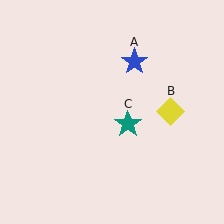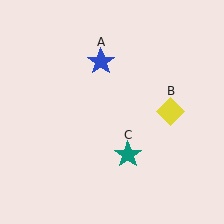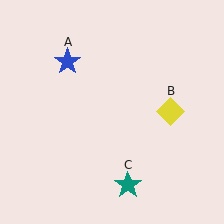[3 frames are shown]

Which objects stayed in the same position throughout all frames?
Yellow diamond (object B) remained stationary.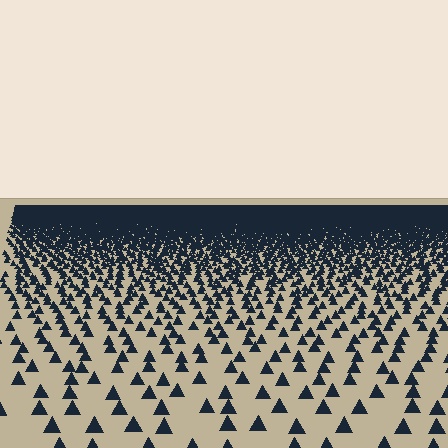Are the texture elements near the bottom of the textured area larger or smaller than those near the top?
Larger. Near the bottom, elements are closer to the viewer and appear at a bigger on-screen size.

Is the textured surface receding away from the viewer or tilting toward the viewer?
The surface is receding away from the viewer. Texture elements get smaller and denser toward the top.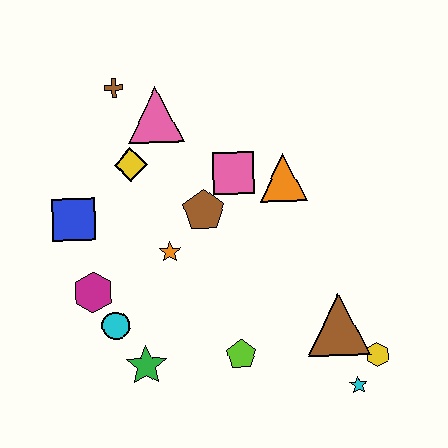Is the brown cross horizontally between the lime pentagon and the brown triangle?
No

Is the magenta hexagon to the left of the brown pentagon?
Yes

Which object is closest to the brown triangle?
The yellow hexagon is closest to the brown triangle.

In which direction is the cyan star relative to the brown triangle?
The cyan star is below the brown triangle.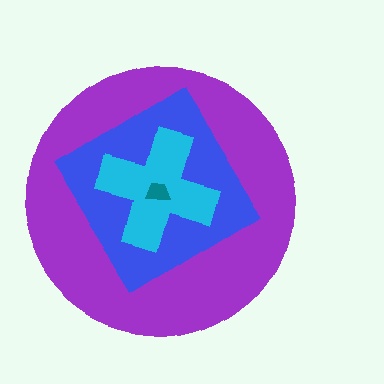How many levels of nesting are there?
4.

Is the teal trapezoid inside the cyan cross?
Yes.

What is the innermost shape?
The teal trapezoid.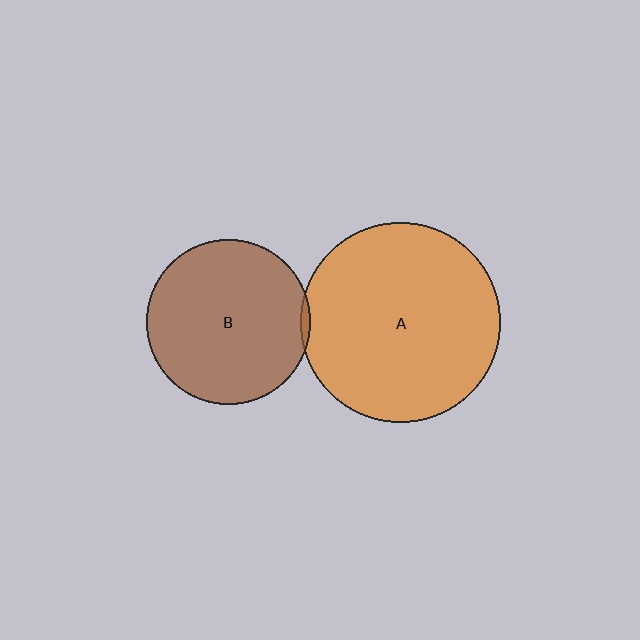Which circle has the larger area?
Circle A (orange).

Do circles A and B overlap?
Yes.